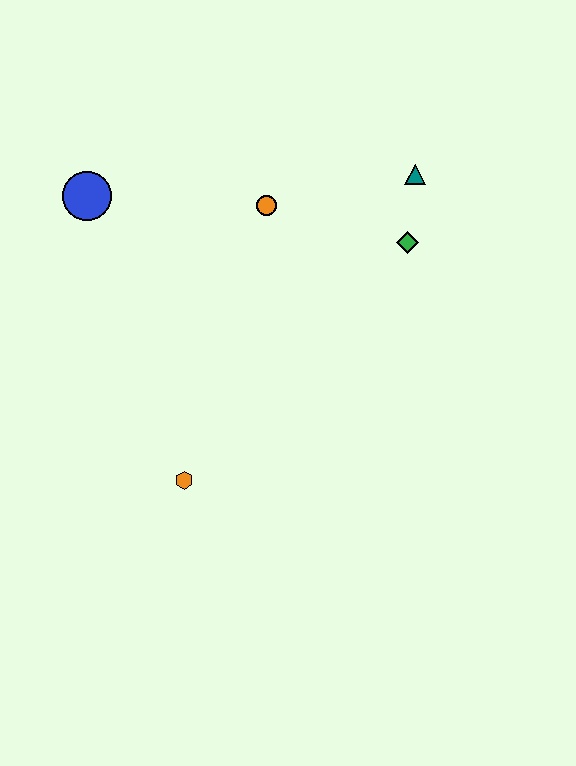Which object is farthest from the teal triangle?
The orange hexagon is farthest from the teal triangle.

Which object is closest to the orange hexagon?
The orange circle is closest to the orange hexagon.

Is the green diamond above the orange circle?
No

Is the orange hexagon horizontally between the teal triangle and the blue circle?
Yes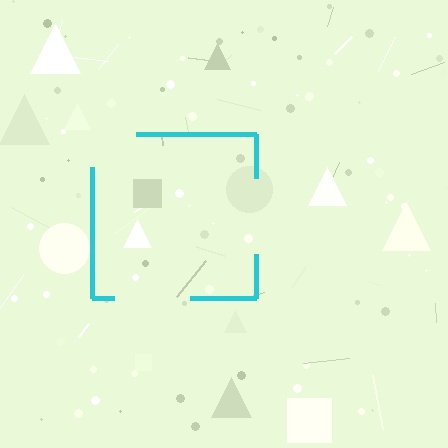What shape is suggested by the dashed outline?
The dashed outline suggests a square.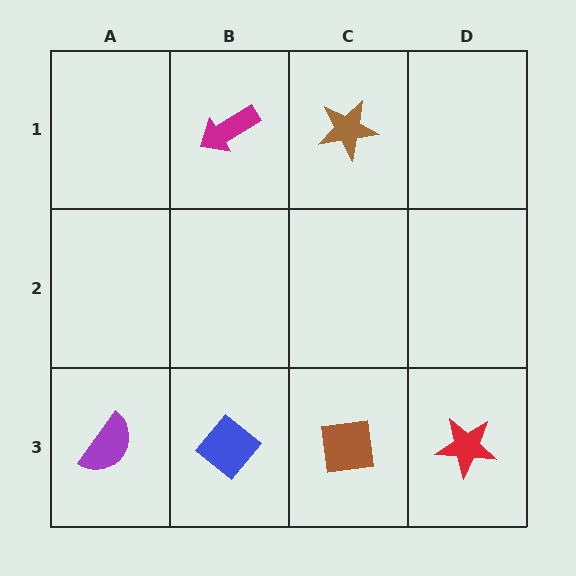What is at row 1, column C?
A brown star.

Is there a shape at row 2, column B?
No, that cell is empty.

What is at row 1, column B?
A magenta arrow.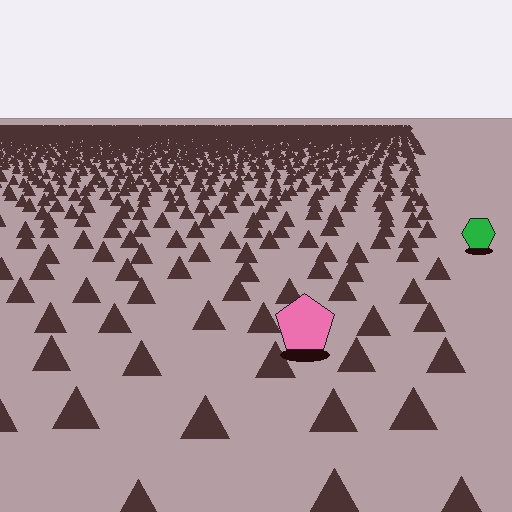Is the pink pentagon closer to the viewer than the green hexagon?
Yes. The pink pentagon is closer — you can tell from the texture gradient: the ground texture is coarser near it.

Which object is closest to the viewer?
The pink pentagon is closest. The texture marks near it are larger and more spread out.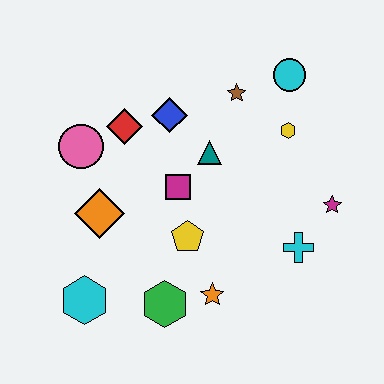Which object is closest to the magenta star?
The cyan cross is closest to the magenta star.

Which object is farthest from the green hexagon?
The cyan circle is farthest from the green hexagon.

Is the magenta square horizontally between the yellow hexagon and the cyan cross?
No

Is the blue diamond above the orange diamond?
Yes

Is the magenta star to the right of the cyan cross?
Yes